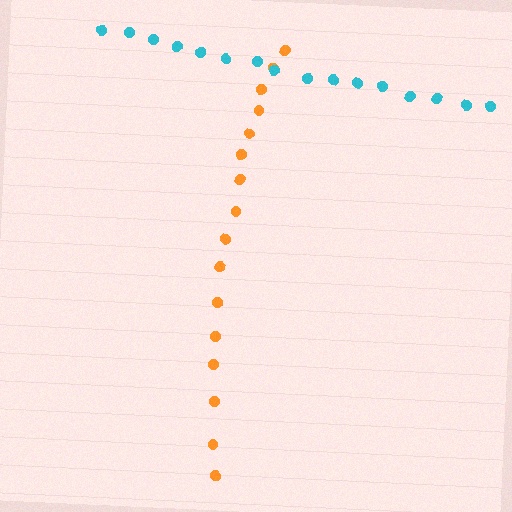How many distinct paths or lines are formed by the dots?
There are 2 distinct paths.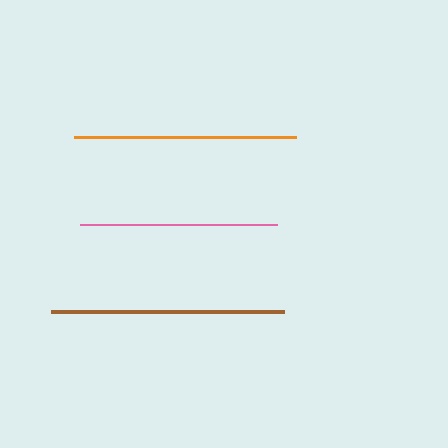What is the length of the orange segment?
The orange segment is approximately 222 pixels long.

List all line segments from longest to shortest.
From longest to shortest: brown, orange, pink.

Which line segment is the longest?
The brown line is the longest at approximately 233 pixels.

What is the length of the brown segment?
The brown segment is approximately 233 pixels long.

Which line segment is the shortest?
The pink line is the shortest at approximately 196 pixels.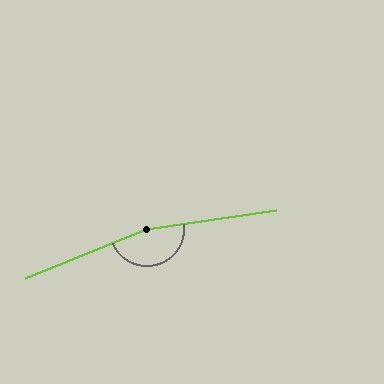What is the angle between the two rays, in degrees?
Approximately 166 degrees.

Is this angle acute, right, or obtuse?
It is obtuse.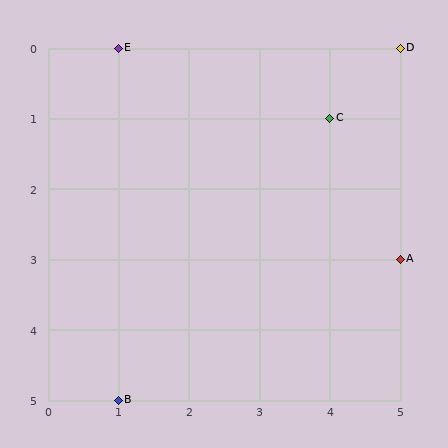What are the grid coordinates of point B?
Point B is at grid coordinates (1, 5).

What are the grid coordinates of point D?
Point D is at grid coordinates (5, 0).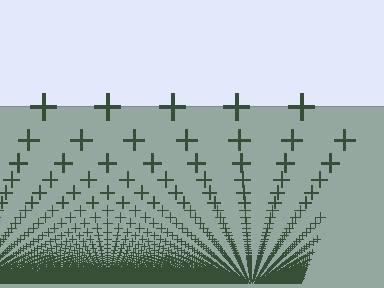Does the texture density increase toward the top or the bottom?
Density increases toward the bottom.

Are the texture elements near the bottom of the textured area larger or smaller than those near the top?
Smaller. The gradient is inverted — elements near the bottom are smaller and denser.